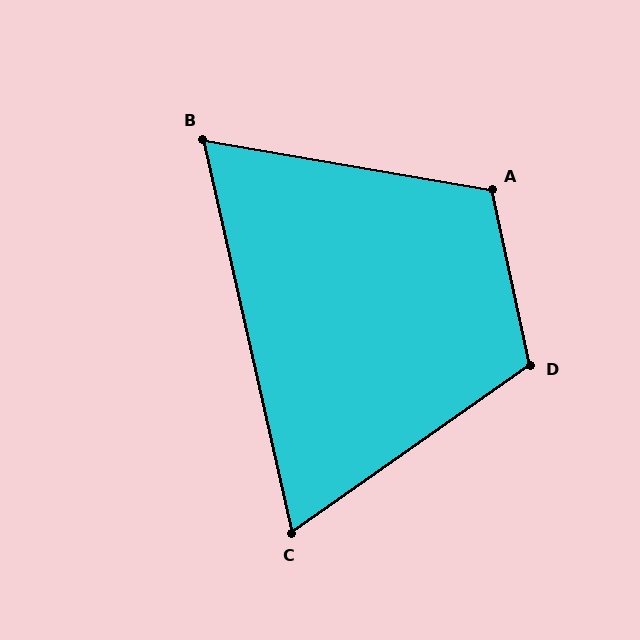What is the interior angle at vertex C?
Approximately 68 degrees (acute).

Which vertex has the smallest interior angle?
B, at approximately 67 degrees.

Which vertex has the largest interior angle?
D, at approximately 113 degrees.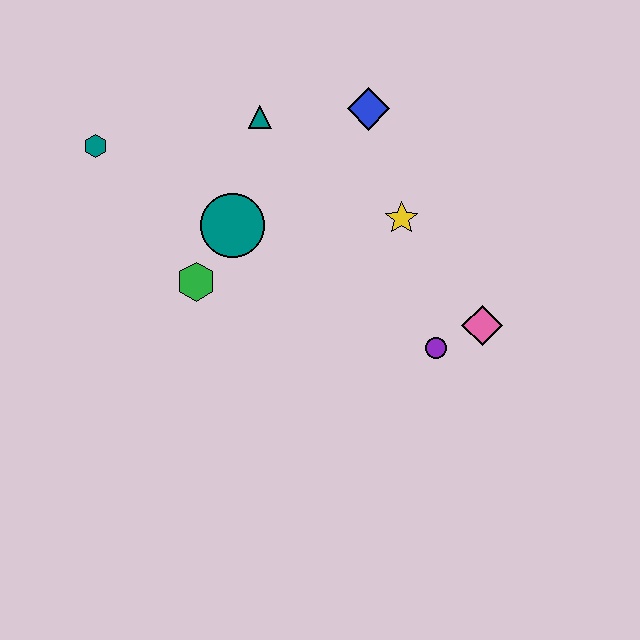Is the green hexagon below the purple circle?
No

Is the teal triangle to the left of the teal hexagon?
No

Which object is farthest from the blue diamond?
The teal hexagon is farthest from the blue diamond.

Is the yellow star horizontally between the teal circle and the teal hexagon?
No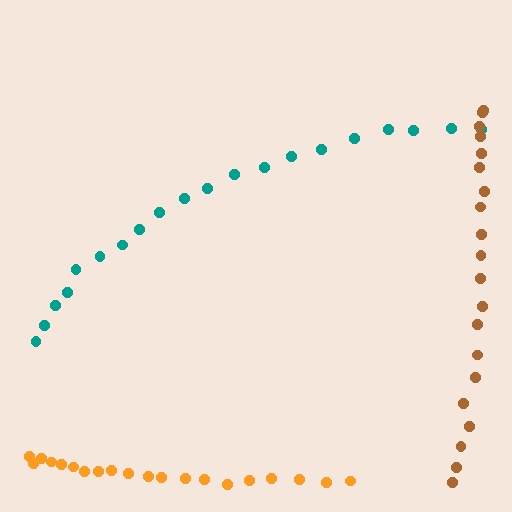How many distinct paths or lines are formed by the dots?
There are 3 distinct paths.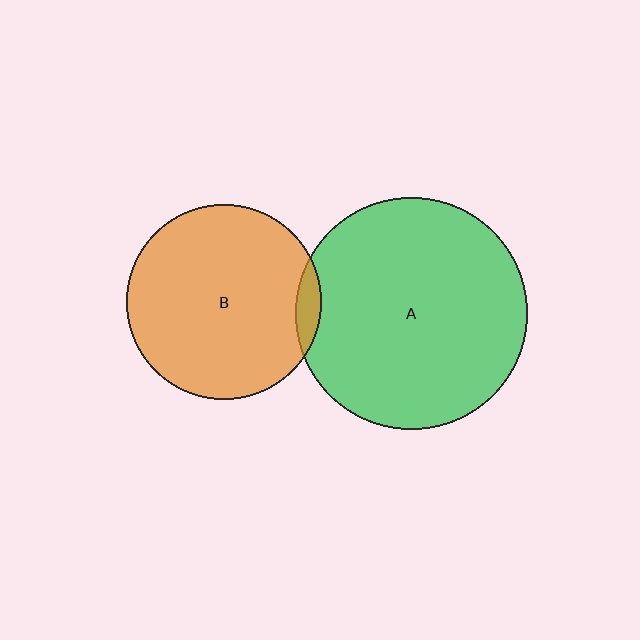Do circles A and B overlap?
Yes.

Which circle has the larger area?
Circle A (green).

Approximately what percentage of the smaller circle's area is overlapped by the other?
Approximately 5%.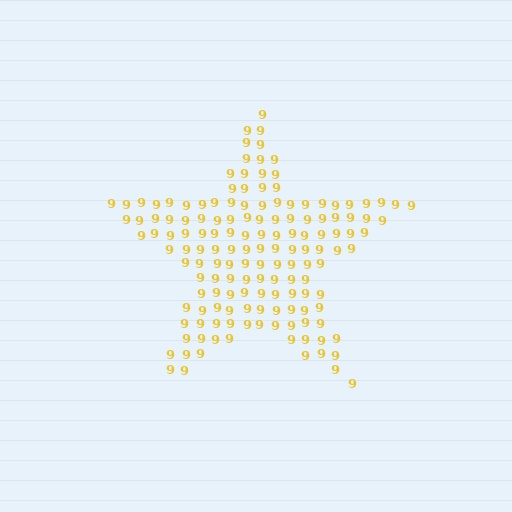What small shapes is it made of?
It is made of small digit 9's.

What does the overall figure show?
The overall figure shows a star.